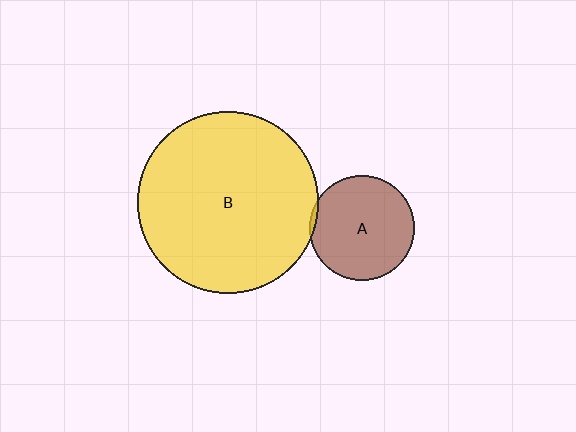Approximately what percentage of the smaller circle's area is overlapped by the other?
Approximately 5%.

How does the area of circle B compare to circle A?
Approximately 3.0 times.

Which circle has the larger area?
Circle B (yellow).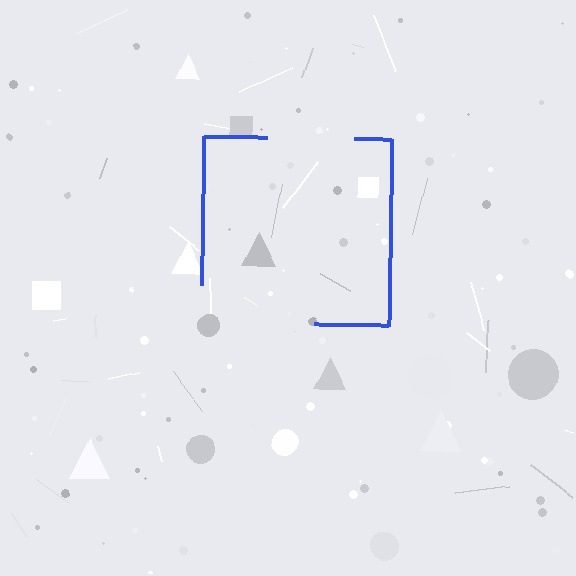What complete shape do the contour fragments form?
The contour fragments form a square.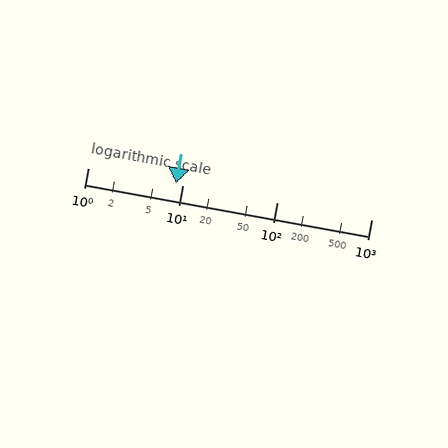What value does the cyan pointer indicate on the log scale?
The pointer indicates approximately 8.6.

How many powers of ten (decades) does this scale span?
The scale spans 3 decades, from 1 to 1000.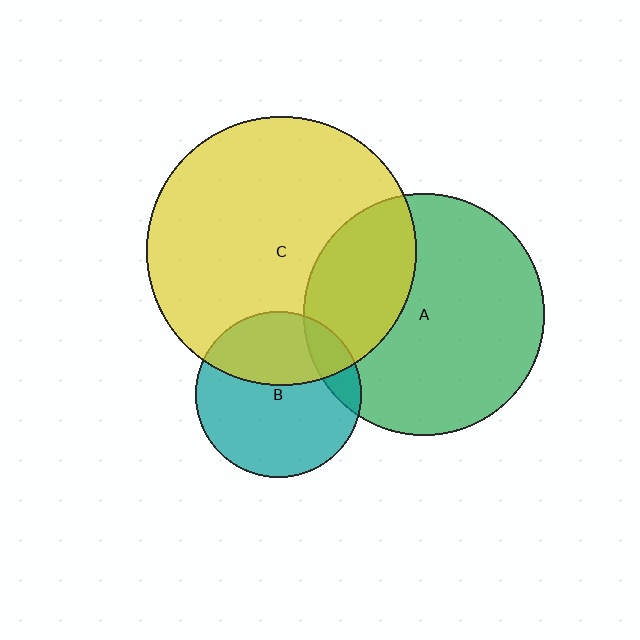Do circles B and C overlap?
Yes.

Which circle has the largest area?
Circle C (yellow).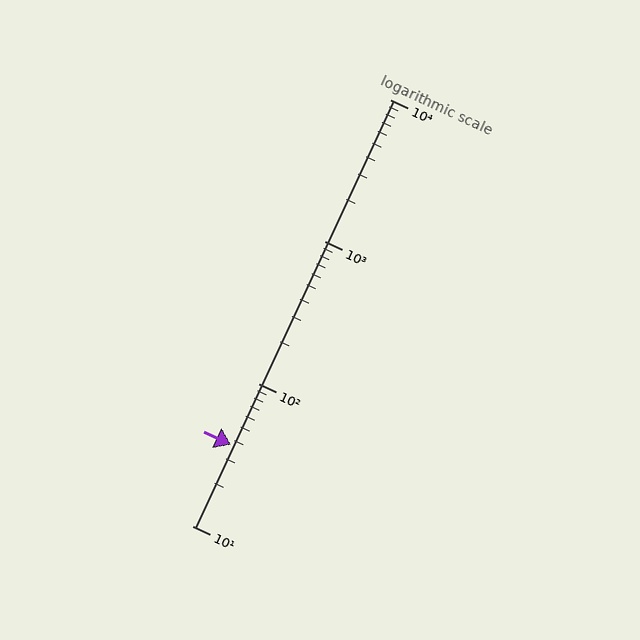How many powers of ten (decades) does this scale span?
The scale spans 3 decades, from 10 to 10000.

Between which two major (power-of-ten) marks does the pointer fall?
The pointer is between 10 and 100.